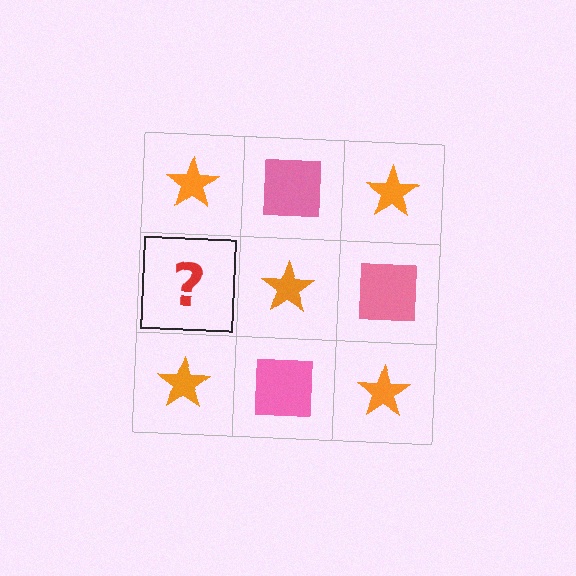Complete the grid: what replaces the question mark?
The question mark should be replaced with a pink square.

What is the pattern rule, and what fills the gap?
The rule is that it alternates orange star and pink square in a checkerboard pattern. The gap should be filled with a pink square.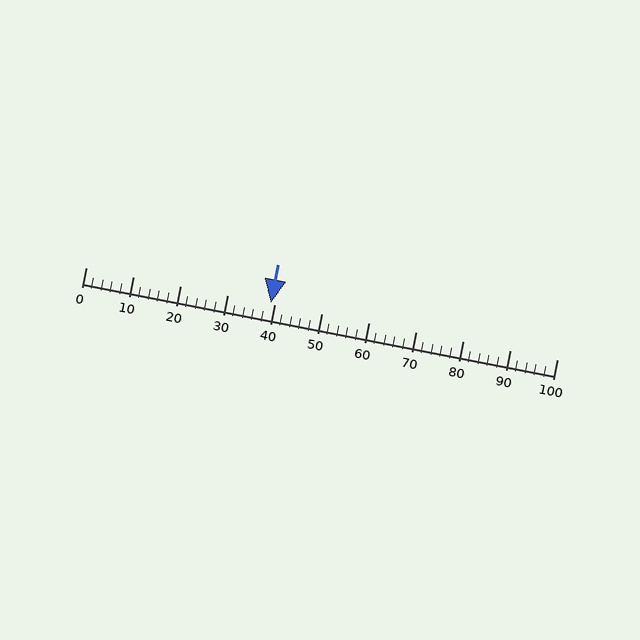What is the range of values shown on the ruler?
The ruler shows values from 0 to 100.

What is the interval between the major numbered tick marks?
The major tick marks are spaced 10 units apart.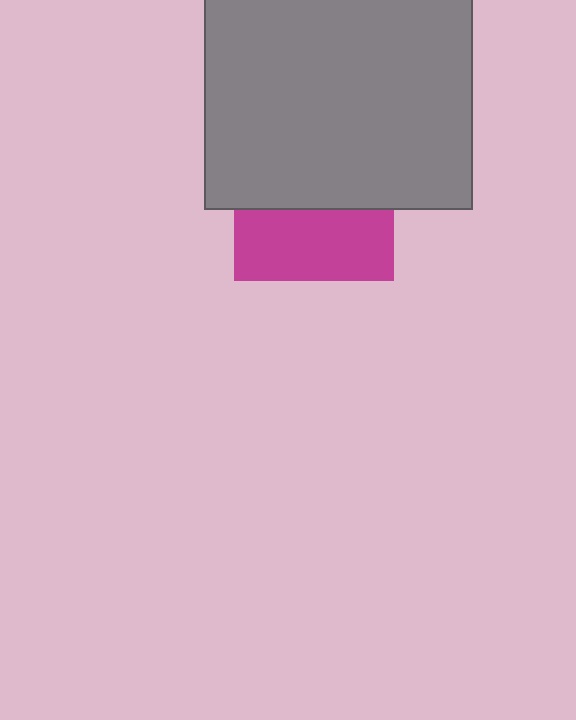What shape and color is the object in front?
The object in front is a gray rectangle.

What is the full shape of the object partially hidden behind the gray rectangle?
The partially hidden object is a magenta square.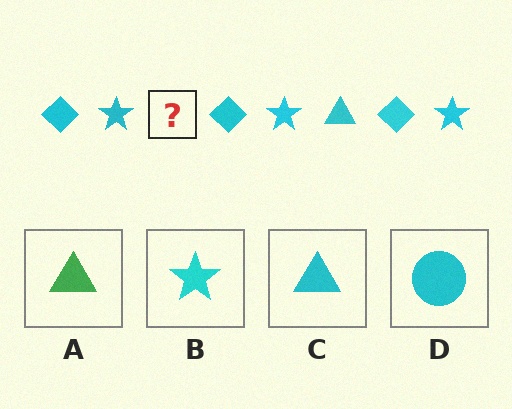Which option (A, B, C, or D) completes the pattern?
C.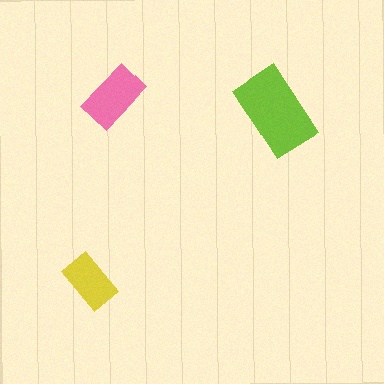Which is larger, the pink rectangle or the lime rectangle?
The lime one.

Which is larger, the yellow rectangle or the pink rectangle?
The pink one.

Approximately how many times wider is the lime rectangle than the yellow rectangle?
About 1.5 times wider.